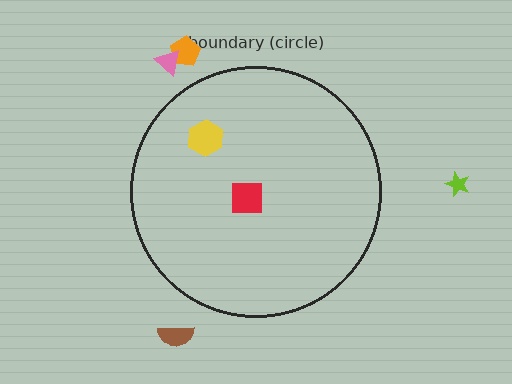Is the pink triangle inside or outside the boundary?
Outside.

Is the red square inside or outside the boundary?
Inside.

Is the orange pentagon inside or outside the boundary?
Outside.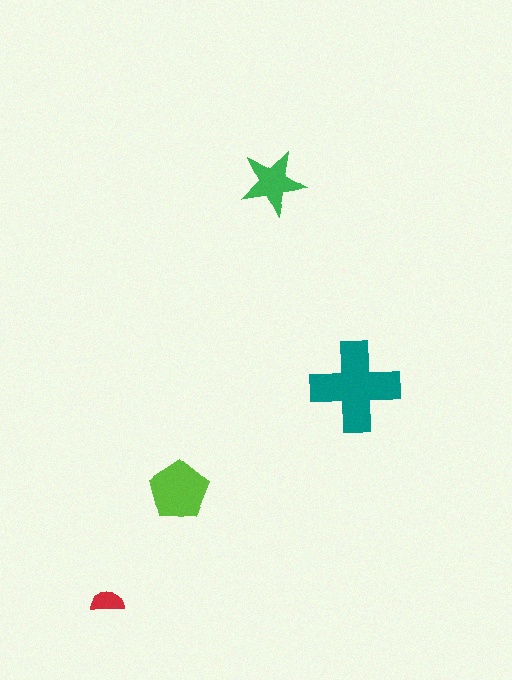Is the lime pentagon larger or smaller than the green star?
Larger.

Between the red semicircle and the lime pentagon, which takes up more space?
The lime pentagon.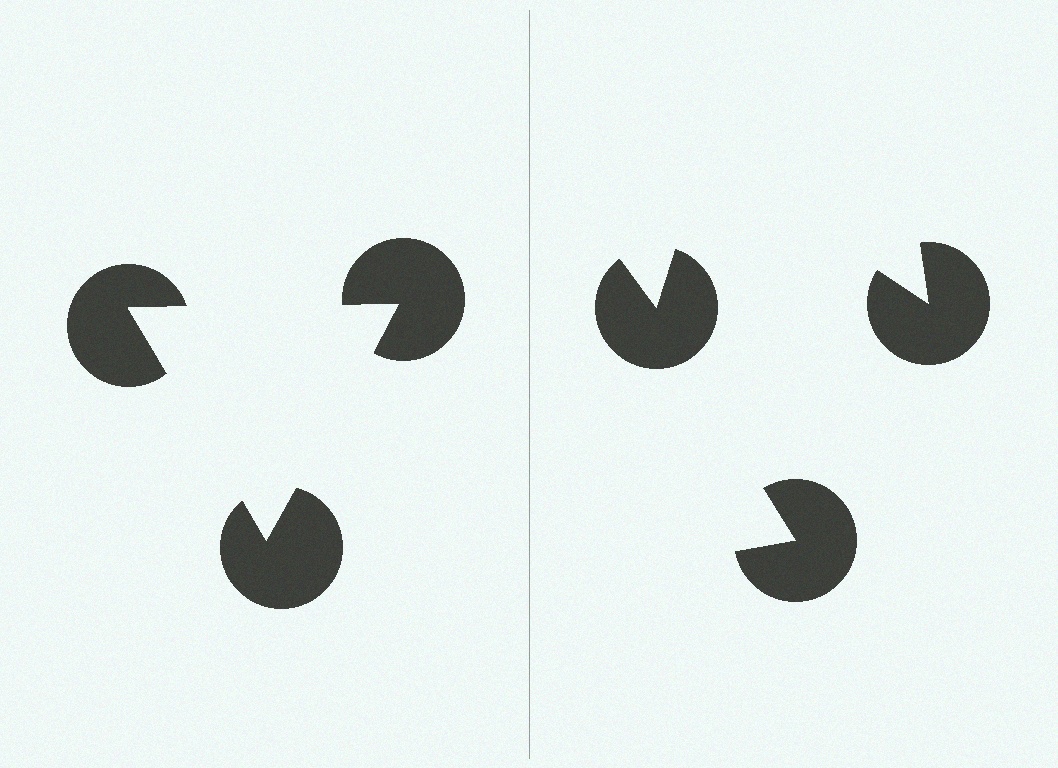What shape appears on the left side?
An illusory triangle.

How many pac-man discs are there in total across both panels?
6 — 3 on each side.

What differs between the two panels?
The pac-man discs are positioned identically on both sides; only the wedge orientations differ. On the left they align to a triangle; on the right they are misaligned.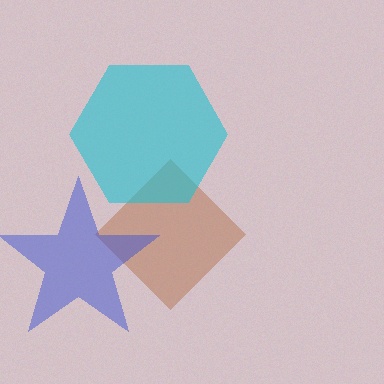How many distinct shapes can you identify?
There are 3 distinct shapes: a brown diamond, a cyan hexagon, a blue star.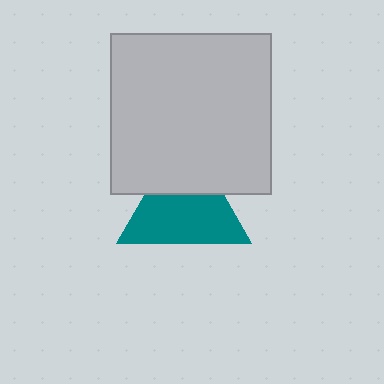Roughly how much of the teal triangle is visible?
About half of it is visible (roughly 65%).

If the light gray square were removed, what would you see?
You would see the complete teal triangle.